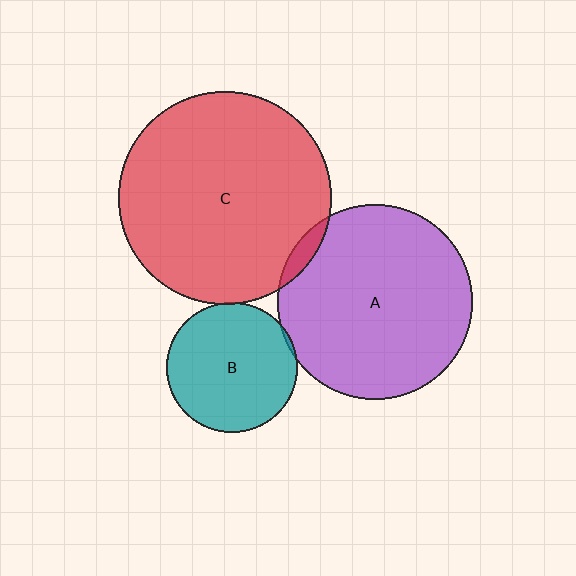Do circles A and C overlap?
Yes.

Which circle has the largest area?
Circle C (red).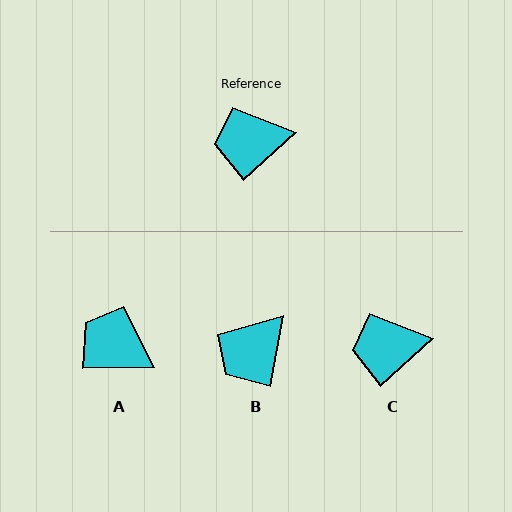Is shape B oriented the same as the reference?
No, it is off by about 38 degrees.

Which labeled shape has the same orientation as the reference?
C.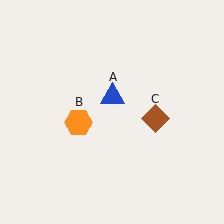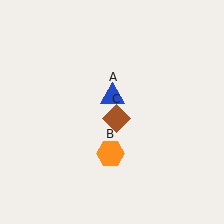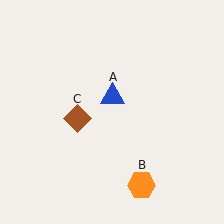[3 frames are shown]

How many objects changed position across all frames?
2 objects changed position: orange hexagon (object B), brown diamond (object C).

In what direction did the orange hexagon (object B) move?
The orange hexagon (object B) moved down and to the right.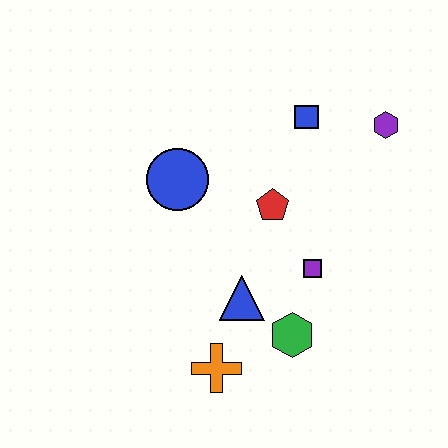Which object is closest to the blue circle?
The red pentagon is closest to the blue circle.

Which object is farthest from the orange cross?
The purple hexagon is farthest from the orange cross.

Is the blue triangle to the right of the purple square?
No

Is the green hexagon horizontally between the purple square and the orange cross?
Yes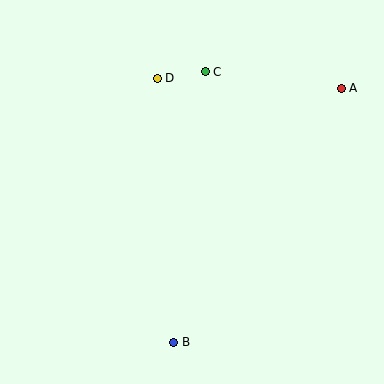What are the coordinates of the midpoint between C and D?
The midpoint between C and D is at (181, 75).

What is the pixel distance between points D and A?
The distance between D and A is 184 pixels.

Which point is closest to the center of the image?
Point D at (157, 78) is closest to the center.